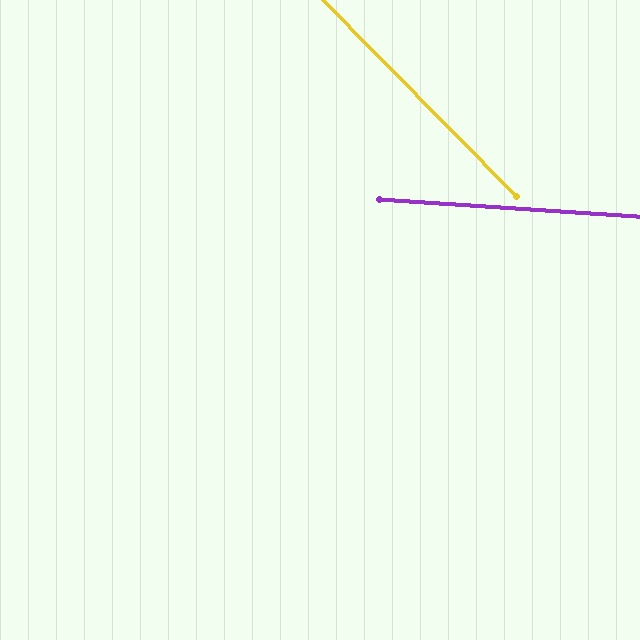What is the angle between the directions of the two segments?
Approximately 42 degrees.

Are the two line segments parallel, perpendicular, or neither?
Neither parallel nor perpendicular — they differ by about 42°.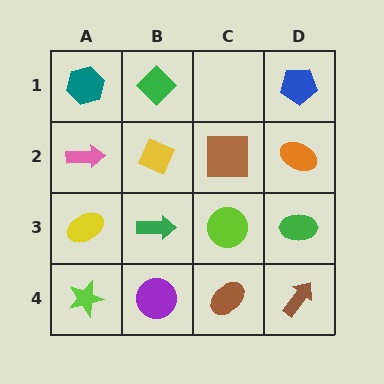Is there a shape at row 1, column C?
No, that cell is empty.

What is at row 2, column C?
A brown square.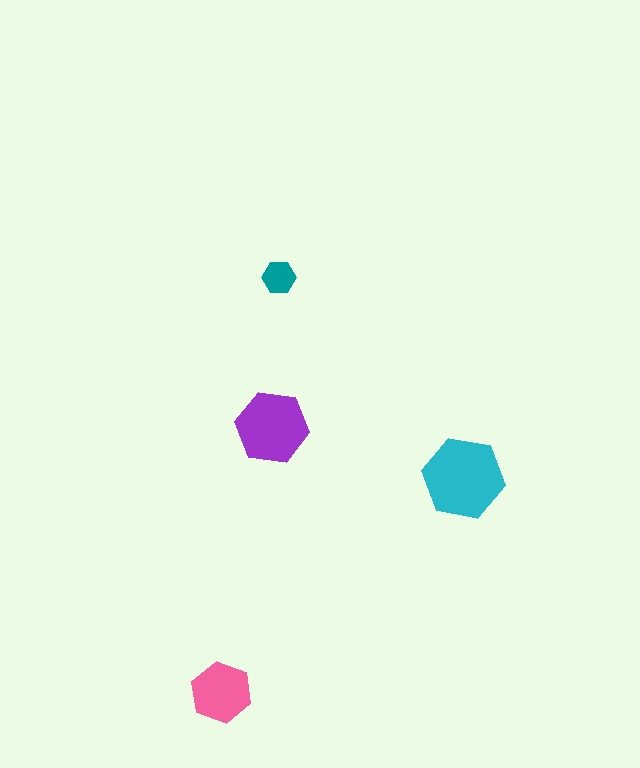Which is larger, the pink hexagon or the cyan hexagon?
The cyan one.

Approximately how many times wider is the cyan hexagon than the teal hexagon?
About 2.5 times wider.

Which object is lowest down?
The pink hexagon is bottommost.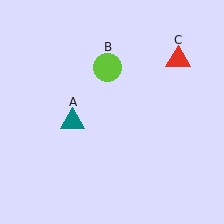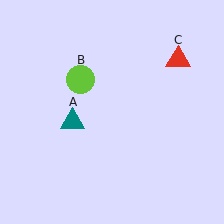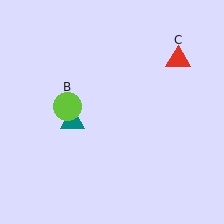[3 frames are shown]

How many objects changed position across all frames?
1 object changed position: lime circle (object B).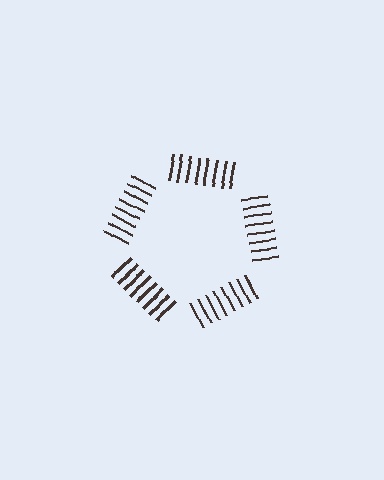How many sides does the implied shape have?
5 sides — the line-ends trace a pentagon.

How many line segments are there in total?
40 — 8 along each of the 5 edges.